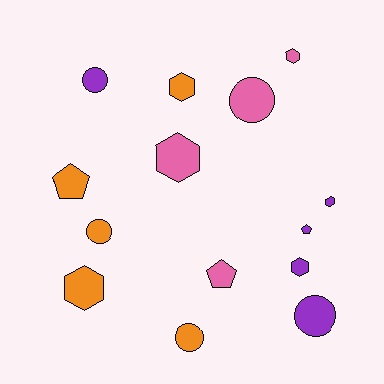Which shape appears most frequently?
Hexagon, with 6 objects.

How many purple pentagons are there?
There is 1 purple pentagon.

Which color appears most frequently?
Orange, with 5 objects.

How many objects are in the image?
There are 14 objects.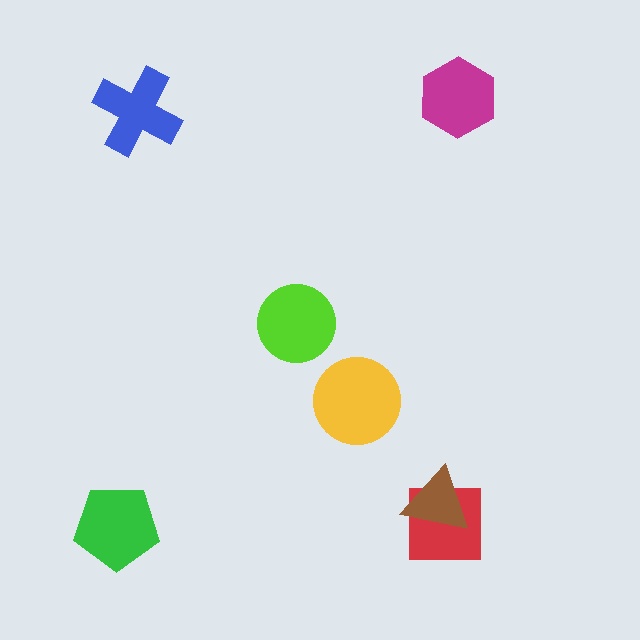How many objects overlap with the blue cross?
0 objects overlap with the blue cross.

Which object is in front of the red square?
The brown triangle is in front of the red square.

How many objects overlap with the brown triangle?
1 object overlaps with the brown triangle.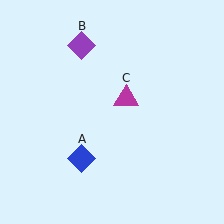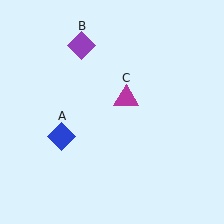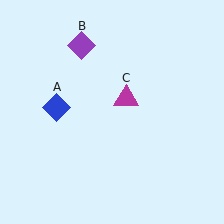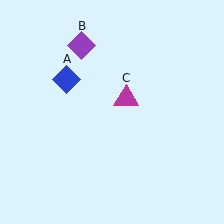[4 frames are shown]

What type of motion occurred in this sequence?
The blue diamond (object A) rotated clockwise around the center of the scene.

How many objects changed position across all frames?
1 object changed position: blue diamond (object A).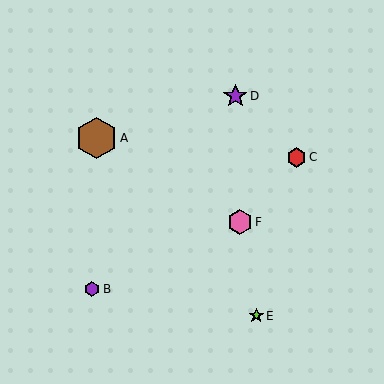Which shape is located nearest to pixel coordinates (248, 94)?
The purple star (labeled D) at (235, 96) is nearest to that location.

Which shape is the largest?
The brown hexagon (labeled A) is the largest.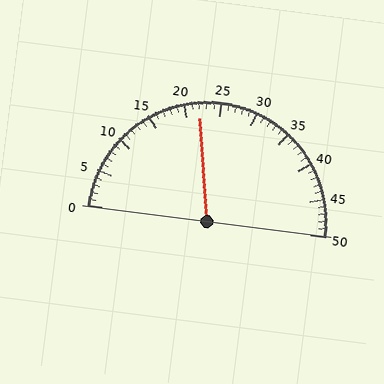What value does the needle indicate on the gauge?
The needle indicates approximately 22.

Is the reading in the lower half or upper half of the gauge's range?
The reading is in the lower half of the range (0 to 50).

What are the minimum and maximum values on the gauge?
The gauge ranges from 0 to 50.